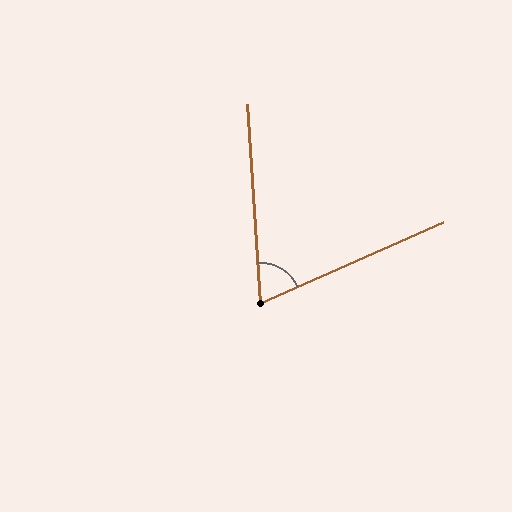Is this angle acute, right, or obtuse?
It is acute.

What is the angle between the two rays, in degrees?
Approximately 70 degrees.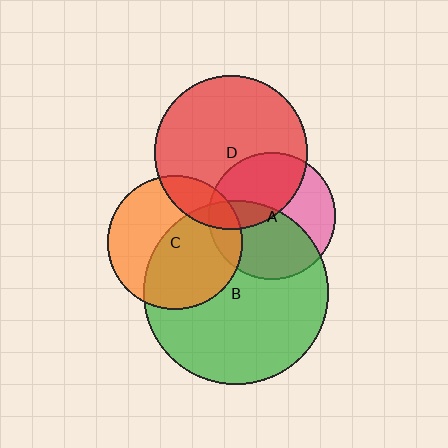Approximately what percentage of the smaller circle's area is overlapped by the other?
Approximately 50%.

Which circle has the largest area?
Circle B (green).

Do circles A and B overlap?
Yes.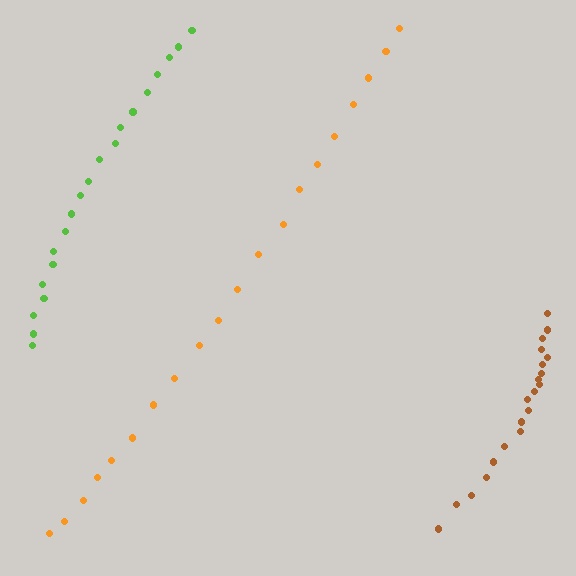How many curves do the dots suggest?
There are 3 distinct paths.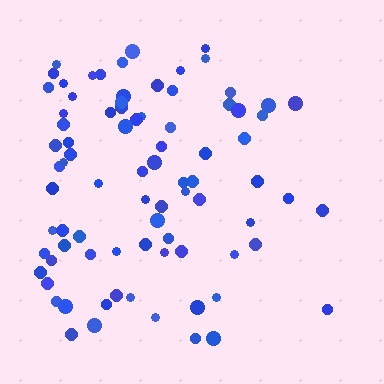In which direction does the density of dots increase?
From right to left, with the left side densest.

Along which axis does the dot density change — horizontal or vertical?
Horizontal.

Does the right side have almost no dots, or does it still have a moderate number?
Still a moderate number, just noticeably fewer than the left.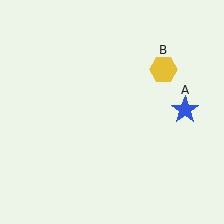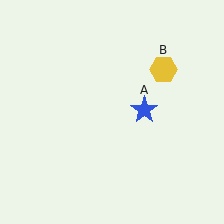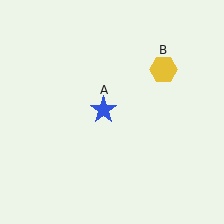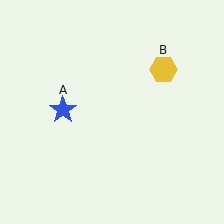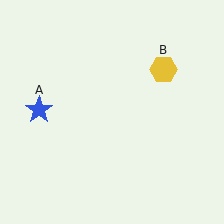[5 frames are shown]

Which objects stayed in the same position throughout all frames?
Yellow hexagon (object B) remained stationary.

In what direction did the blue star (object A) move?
The blue star (object A) moved left.